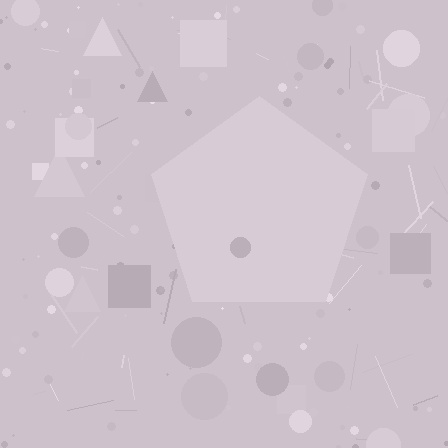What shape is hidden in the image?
A pentagon is hidden in the image.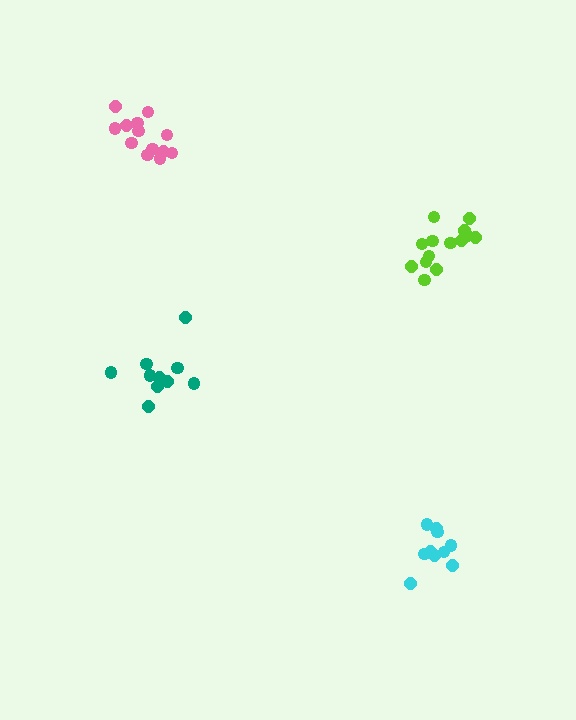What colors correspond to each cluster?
The clusters are colored: pink, cyan, teal, lime.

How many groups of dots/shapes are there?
There are 4 groups.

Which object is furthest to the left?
The teal cluster is leftmost.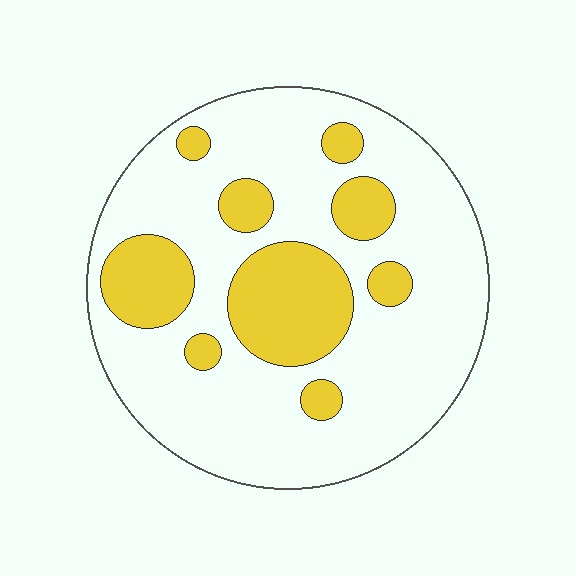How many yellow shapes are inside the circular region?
9.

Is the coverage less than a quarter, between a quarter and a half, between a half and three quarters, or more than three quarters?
Less than a quarter.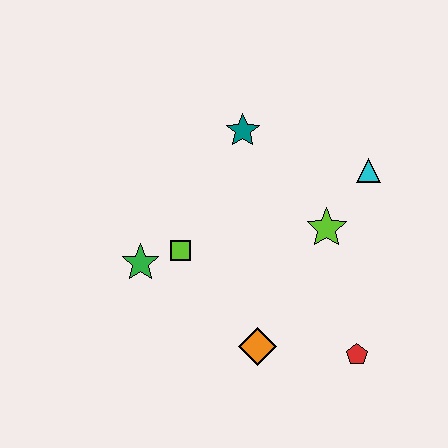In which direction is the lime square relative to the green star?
The lime square is to the right of the green star.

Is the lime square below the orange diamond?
No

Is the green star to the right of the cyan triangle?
No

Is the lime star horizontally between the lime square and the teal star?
No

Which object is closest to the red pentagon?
The orange diamond is closest to the red pentagon.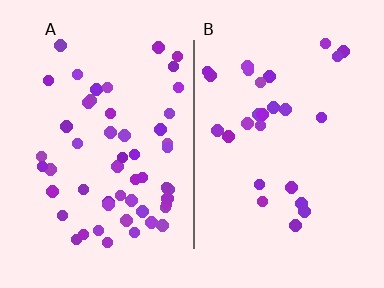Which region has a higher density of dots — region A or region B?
A (the left).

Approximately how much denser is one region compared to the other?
Approximately 2.1× — region A over region B.